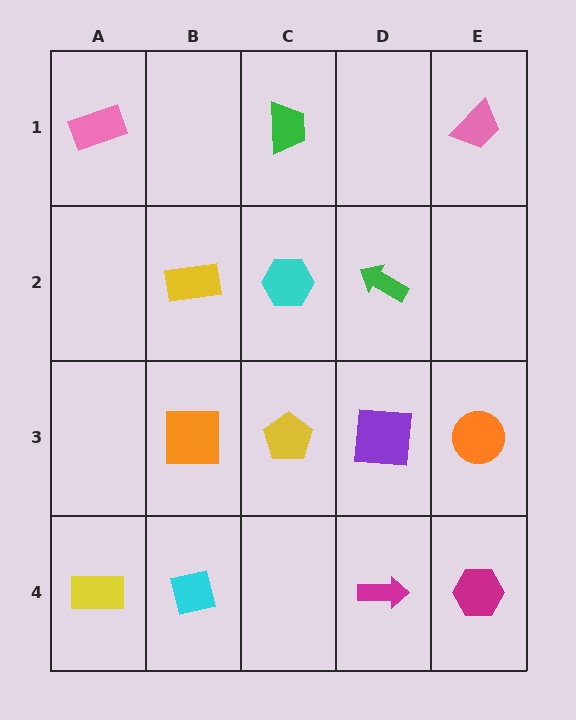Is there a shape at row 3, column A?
No, that cell is empty.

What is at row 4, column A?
A yellow rectangle.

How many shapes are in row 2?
3 shapes.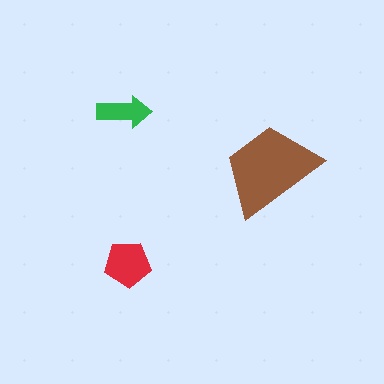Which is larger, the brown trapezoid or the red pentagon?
The brown trapezoid.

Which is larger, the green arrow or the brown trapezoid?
The brown trapezoid.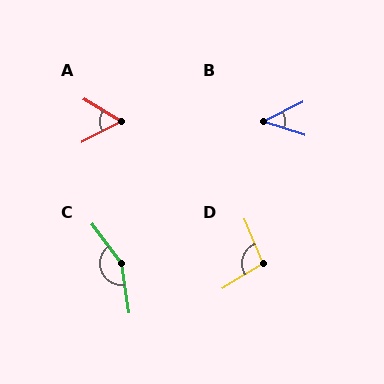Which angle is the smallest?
B, at approximately 44 degrees.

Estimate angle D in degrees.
Approximately 99 degrees.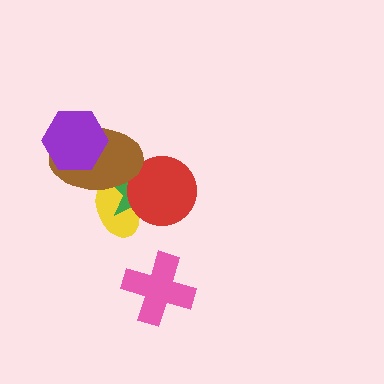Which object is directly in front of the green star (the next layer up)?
The red circle is directly in front of the green star.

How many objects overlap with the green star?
3 objects overlap with the green star.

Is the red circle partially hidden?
Yes, it is partially covered by another shape.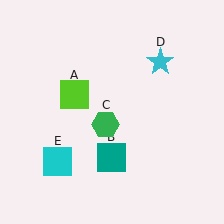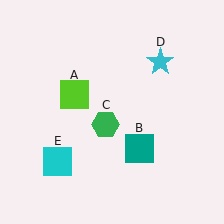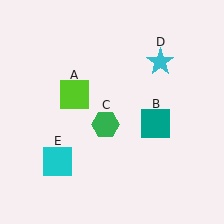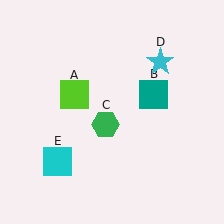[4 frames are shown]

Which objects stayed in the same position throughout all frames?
Lime square (object A) and green hexagon (object C) and cyan star (object D) and cyan square (object E) remained stationary.